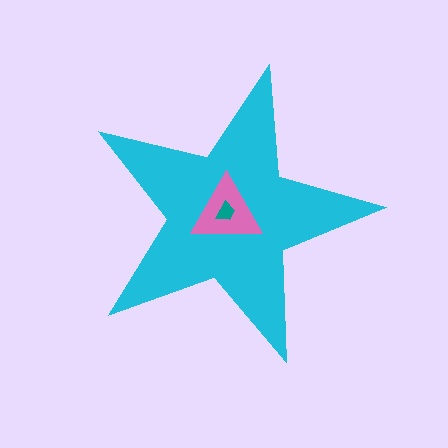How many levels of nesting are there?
3.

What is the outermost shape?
The cyan star.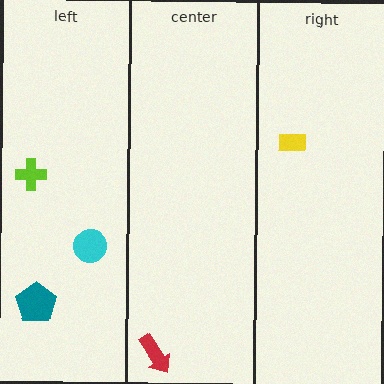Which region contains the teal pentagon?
The left region.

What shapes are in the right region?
The yellow rectangle.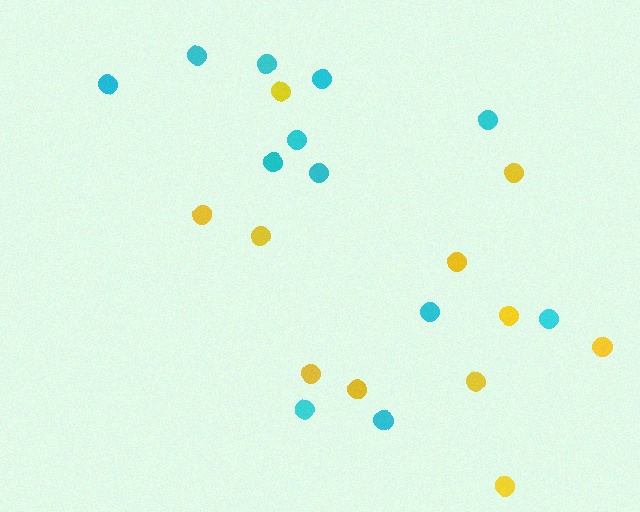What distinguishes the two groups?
There are 2 groups: one group of cyan circles (12) and one group of yellow circles (11).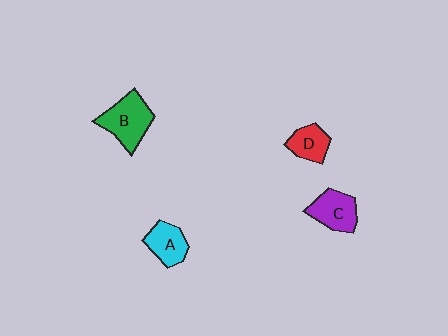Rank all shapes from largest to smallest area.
From largest to smallest: B (green), C (purple), A (cyan), D (red).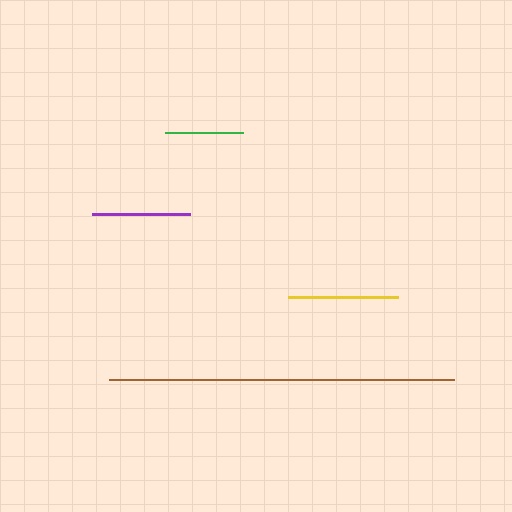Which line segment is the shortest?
The green line is the shortest at approximately 77 pixels.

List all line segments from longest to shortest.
From longest to shortest: brown, yellow, purple, green.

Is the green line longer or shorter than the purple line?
The purple line is longer than the green line.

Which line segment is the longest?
The brown line is the longest at approximately 345 pixels.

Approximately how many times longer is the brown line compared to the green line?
The brown line is approximately 4.5 times the length of the green line.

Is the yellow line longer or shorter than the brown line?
The brown line is longer than the yellow line.